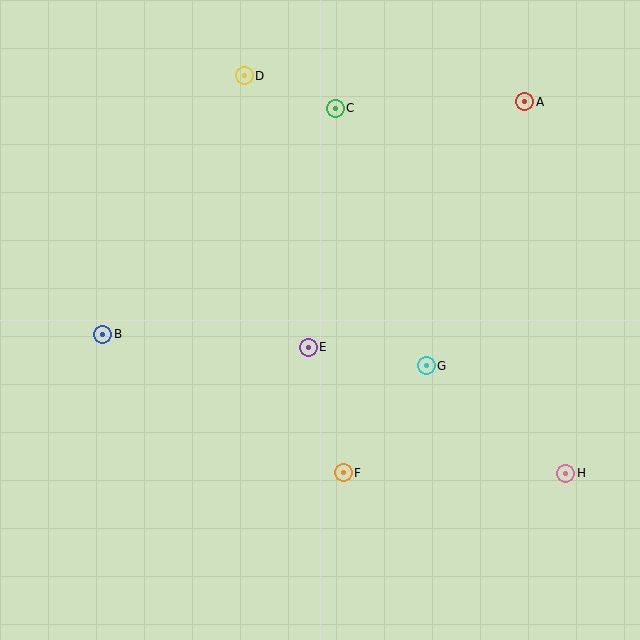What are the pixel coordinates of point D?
Point D is at (244, 76).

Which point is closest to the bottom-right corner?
Point H is closest to the bottom-right corner.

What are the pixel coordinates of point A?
Point A is at (525, 102).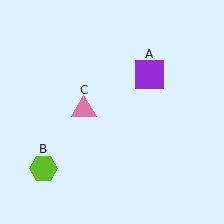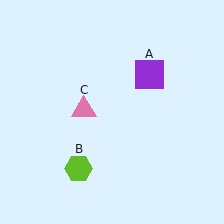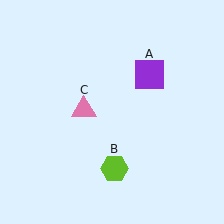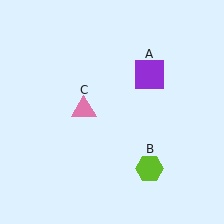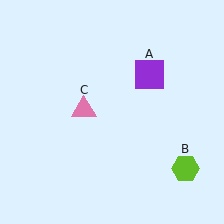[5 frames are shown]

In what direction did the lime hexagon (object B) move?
The lime hexagon (object B) moved right.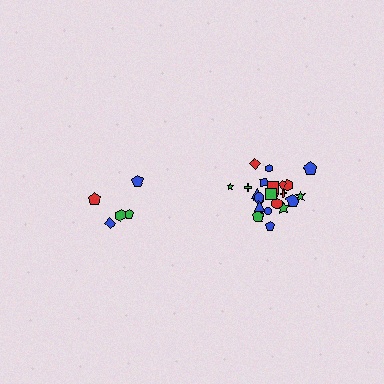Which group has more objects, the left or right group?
The right group.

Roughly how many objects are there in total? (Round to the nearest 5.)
Roughly 30 objects in total.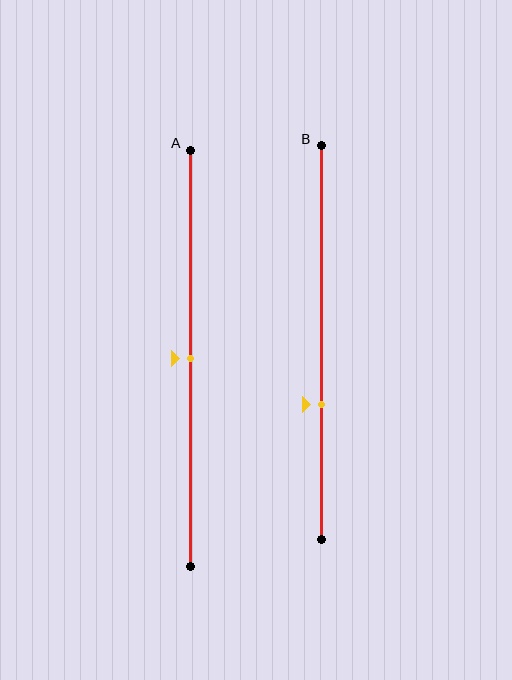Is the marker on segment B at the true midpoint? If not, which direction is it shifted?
No, the marker on segment B is shifted downward by about 16% of the segment length.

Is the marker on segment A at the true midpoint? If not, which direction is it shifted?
Yes, the marker on segment A is at the true midpoint.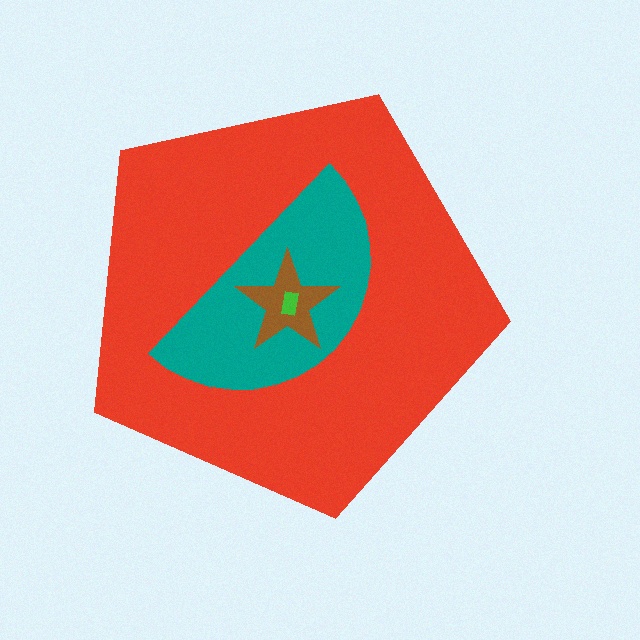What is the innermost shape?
The green rectangle.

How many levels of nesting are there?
4.